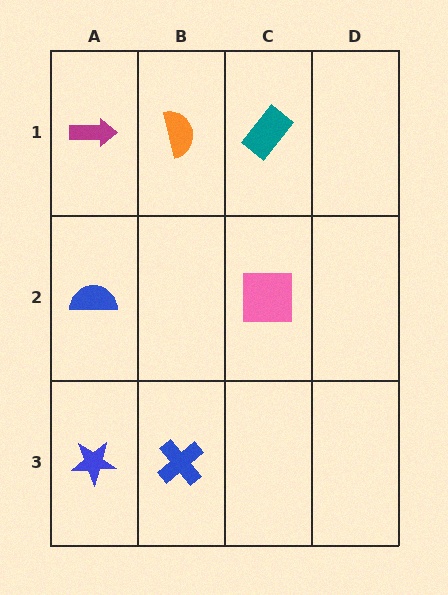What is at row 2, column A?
A blue semicircle.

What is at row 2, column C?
A pink square.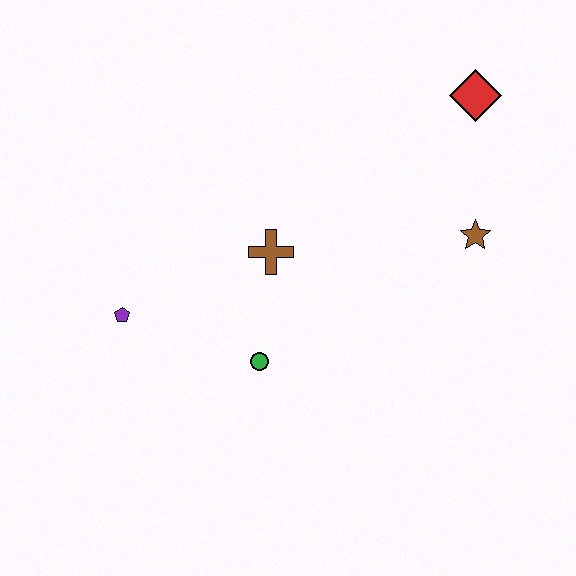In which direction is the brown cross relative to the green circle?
The brown cross is above the green circle.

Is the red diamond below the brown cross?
No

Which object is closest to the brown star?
The red diamond is closest to the brown star.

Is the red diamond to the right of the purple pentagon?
Yes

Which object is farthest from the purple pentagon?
The red diamond is farthest from the purple pentagon.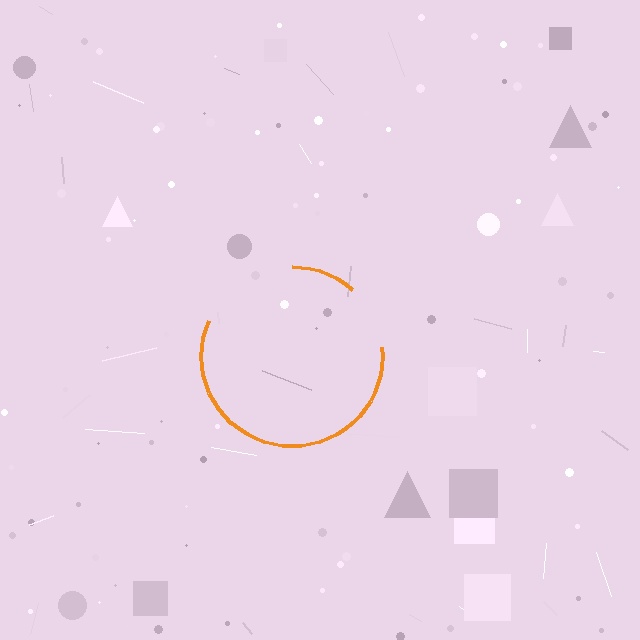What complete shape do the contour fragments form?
The contour fragments form a circle.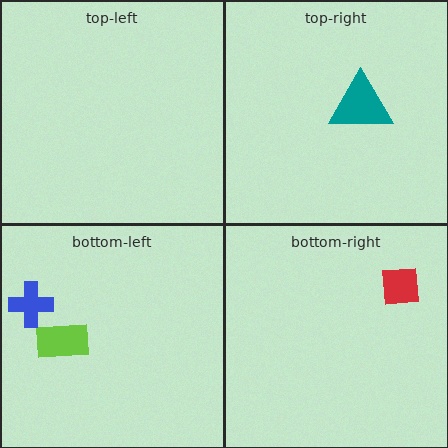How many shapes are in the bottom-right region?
1.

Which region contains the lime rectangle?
The bottom-left region.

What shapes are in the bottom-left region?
The lime rectangle, the blue cross.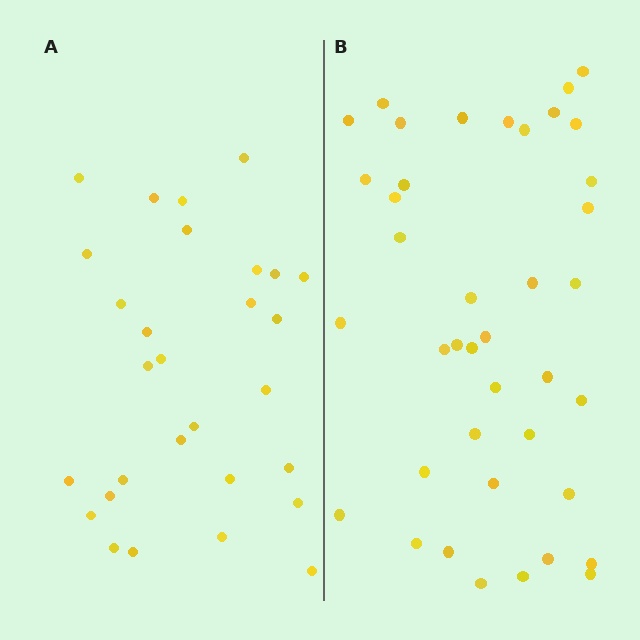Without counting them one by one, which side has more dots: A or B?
Region B (the right region) has more dots.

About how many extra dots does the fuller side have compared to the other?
Region B has roughly 12 or so more dots than region A.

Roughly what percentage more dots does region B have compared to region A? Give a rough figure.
About 40% more.